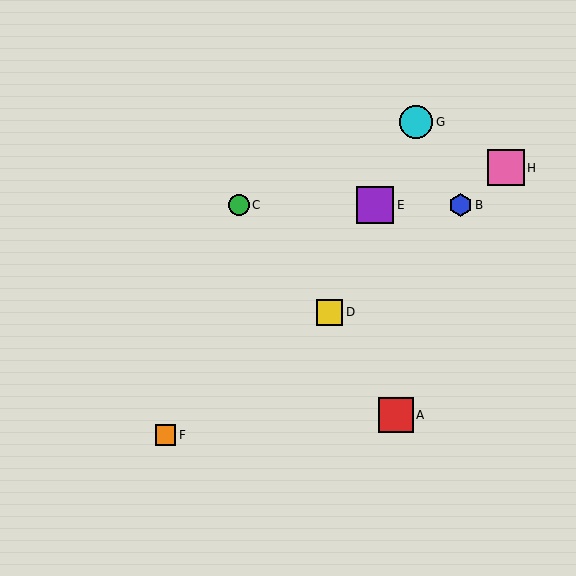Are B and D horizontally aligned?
No, B is at y≈205 and D is at y≈312.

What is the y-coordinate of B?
Object B is at y≈205.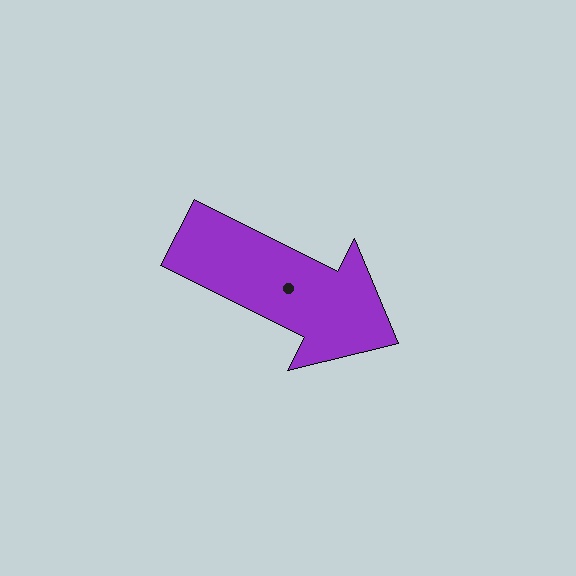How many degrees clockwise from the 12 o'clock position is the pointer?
Approximately 117 degrees.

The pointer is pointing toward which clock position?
Roughly 4 o'clock.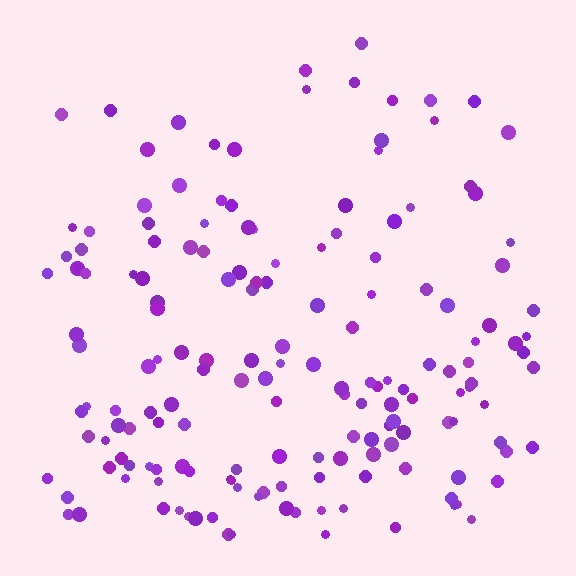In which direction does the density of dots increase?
From top to bottom, with the bottom side densest.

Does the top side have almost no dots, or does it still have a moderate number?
Still a moderate number, just noticeably fewer than the bottom.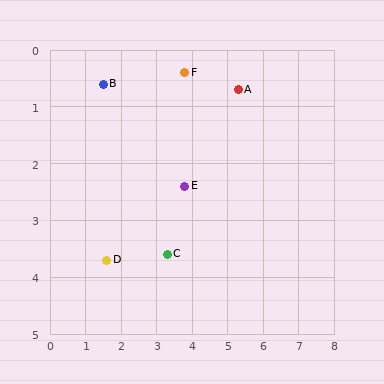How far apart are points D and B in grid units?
Points D and B are about 3.1 grid units apart.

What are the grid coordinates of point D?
Point D is at approximately (1.6, 3.7).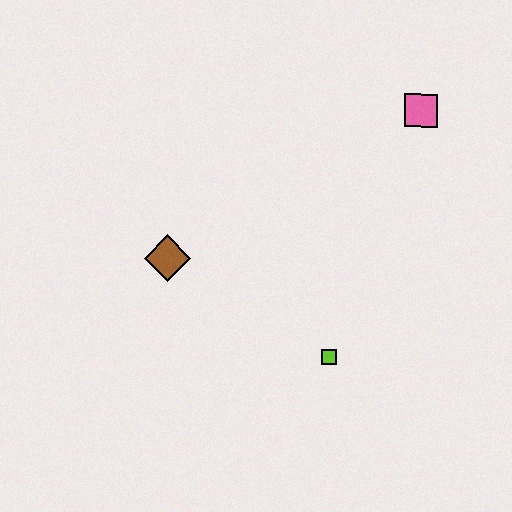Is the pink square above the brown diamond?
Yes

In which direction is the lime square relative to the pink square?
The lime square is below the pink square.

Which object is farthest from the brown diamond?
The pink square is farthest from the brown diamond.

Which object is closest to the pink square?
The lime square is closest to the pink square.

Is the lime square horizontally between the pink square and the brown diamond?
Yes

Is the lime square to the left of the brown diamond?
No